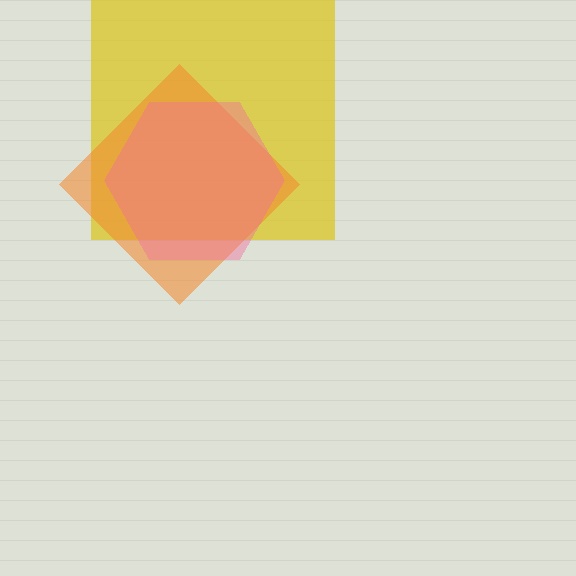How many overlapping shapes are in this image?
There are 3 overlapping shapes in the image.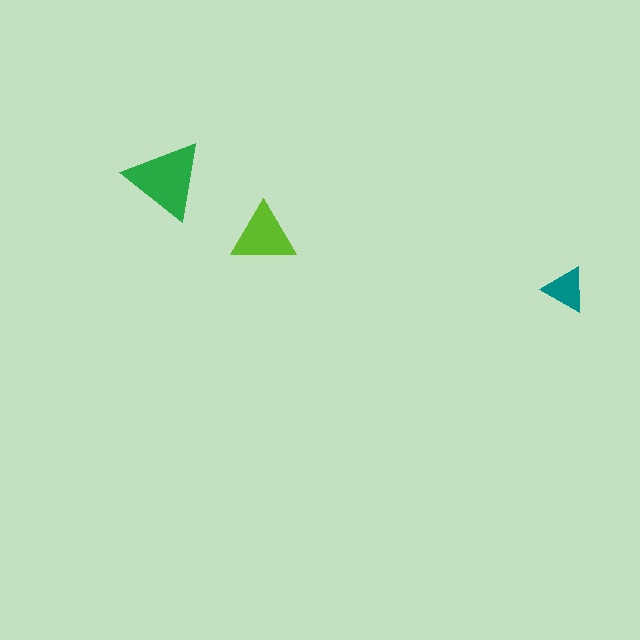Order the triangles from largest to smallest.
the green one, the lime one, the teal one.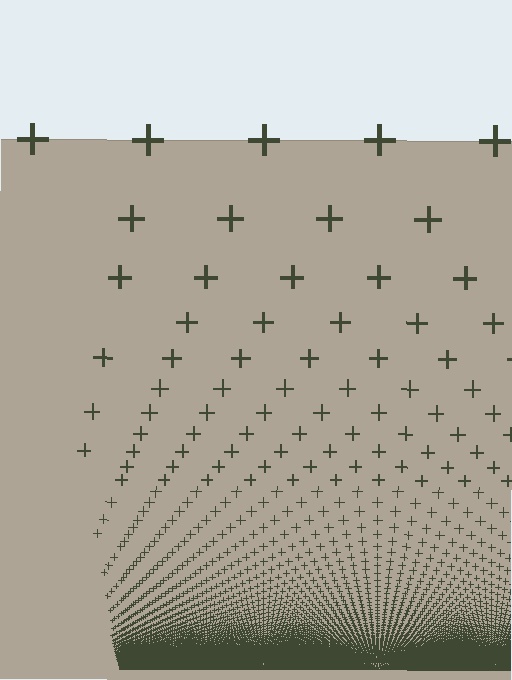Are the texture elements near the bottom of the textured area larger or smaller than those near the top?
Smaller. The gradient is inverted — elements near the bottom are smaller and denser.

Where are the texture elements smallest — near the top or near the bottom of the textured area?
Near the bottom.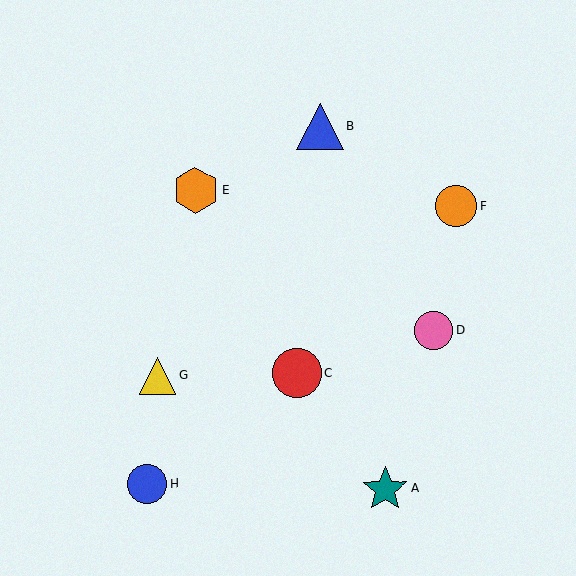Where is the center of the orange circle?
The center of the orange circle is at (456, 206).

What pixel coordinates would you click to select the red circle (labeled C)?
Click at (297, 373) to select the red circle C.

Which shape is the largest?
The red circle (labeled C) is the largest.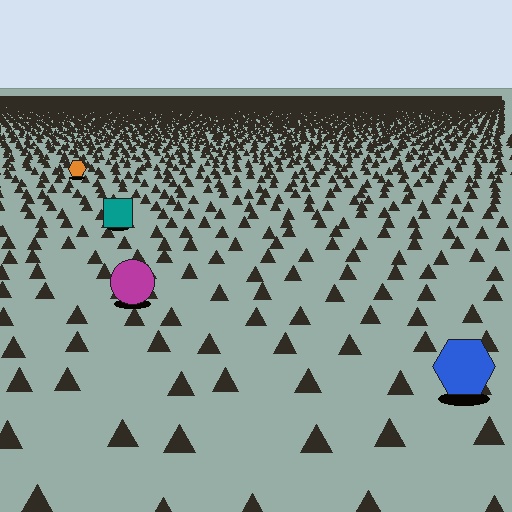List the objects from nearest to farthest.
From nearest to farthest: the blue hexagon, the magenta circle, the teal square, the orange hexagon.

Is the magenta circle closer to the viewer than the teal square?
Yes. The magenta circle is closer — you can tell from the texture gradient: the ground texture is coarser near it.